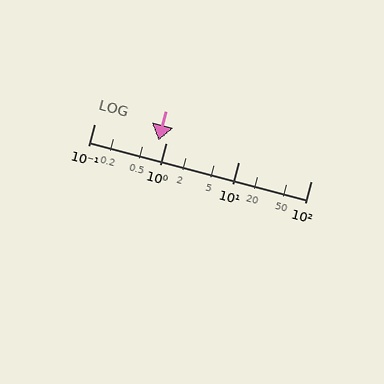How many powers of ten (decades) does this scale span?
The scale spans 3 decades, from 0.1 to 100.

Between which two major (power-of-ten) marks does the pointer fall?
The pointer is between 0.1 and 1.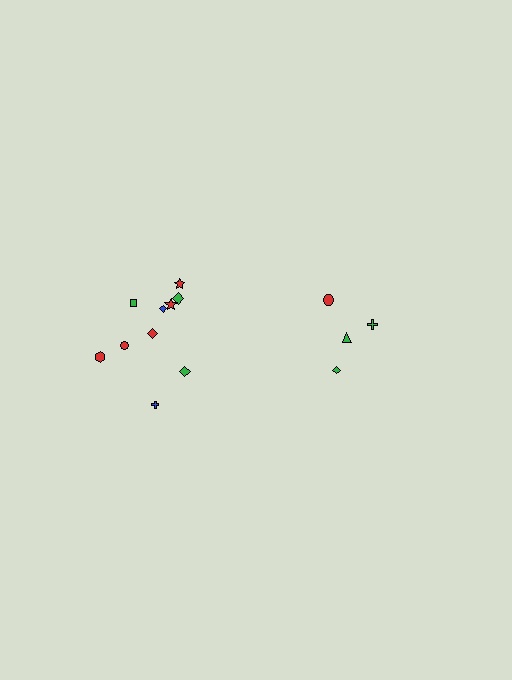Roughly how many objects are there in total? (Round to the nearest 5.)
Roughly 15 objects in total.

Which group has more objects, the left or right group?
The left group.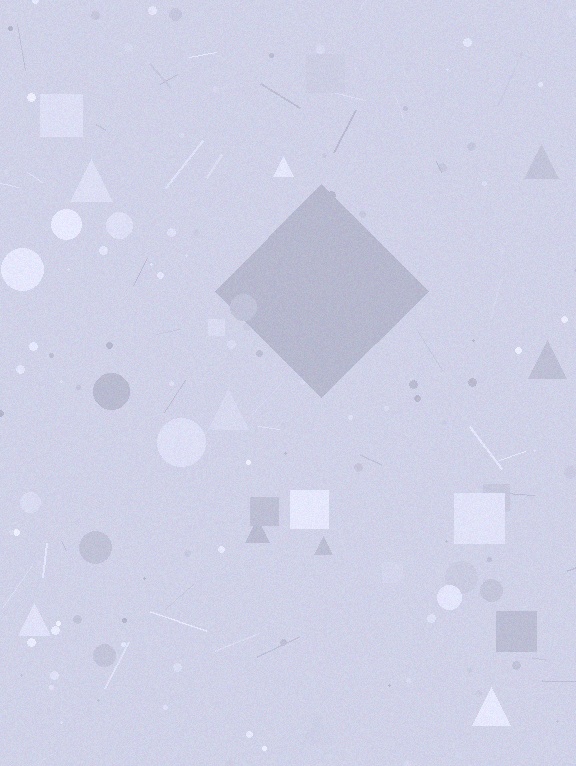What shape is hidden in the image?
A diamond is hidden in the image.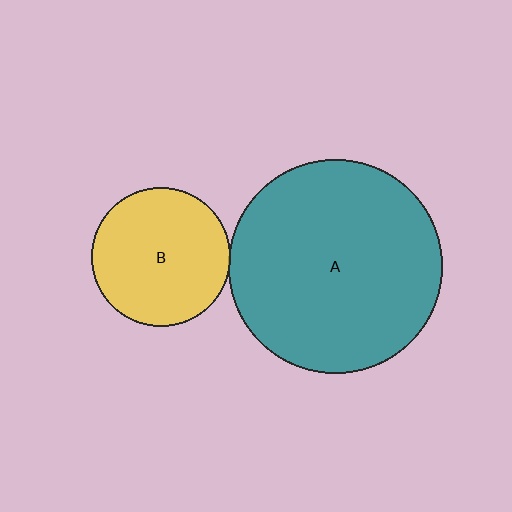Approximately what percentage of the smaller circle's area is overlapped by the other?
Approximately 5%.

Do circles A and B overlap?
Yes.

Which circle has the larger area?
Circle A (teal).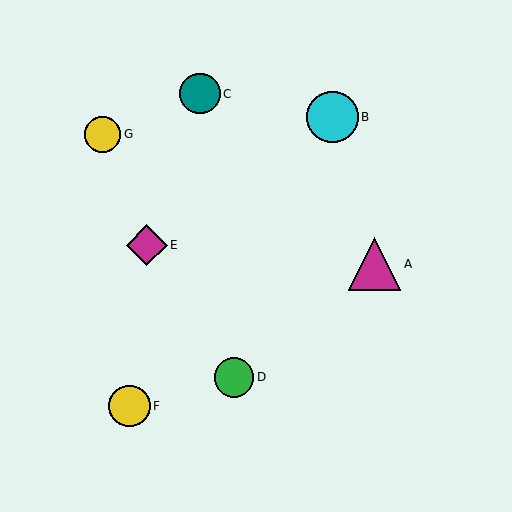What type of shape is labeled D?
Shape D is a green circle.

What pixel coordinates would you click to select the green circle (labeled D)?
Click at (234, 377) to select the green circle D.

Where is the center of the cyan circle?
The center of the cyan circle is at (332, 117).